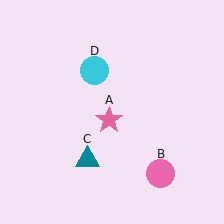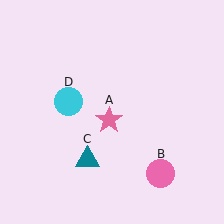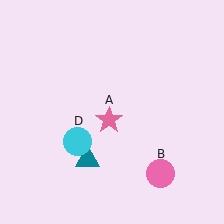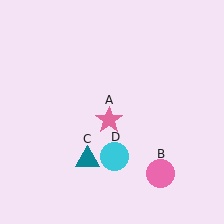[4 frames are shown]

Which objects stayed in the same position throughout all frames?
Pink star (object A) and pink circle (object B) and teal triangle (object C) remained stationary.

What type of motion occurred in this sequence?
The cyan circle (object D) rotated counterclockwise around the center of the scene.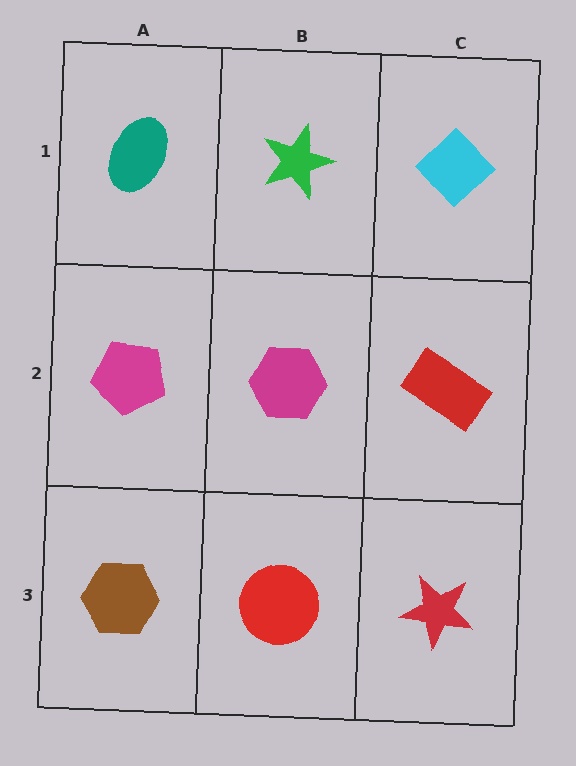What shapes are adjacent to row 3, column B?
A magenta hexagon (row 2, column B), a brown hexagon (row 3, column A), a red star (row 3, column C).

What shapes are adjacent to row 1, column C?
A red rectangle (row 2, column C), a green star (row 1, column B).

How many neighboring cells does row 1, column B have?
3.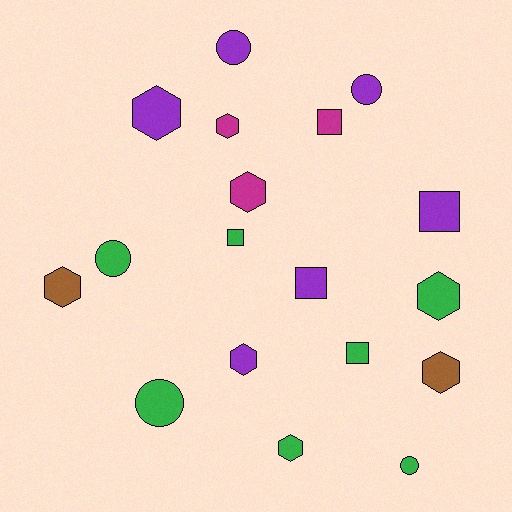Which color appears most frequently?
Green, with 7 objects.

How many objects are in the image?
There are 18 objects.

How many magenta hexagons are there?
There are 2 magenta hexagons.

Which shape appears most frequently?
Hexagon, with 8 objects.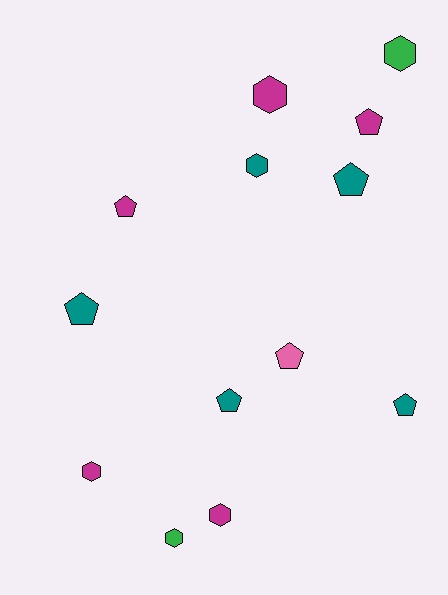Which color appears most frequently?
Magenta, with 5 objects.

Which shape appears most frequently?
Pentagon, with 7 objects.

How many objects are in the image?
There are 13 objects.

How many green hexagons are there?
There are 2 green hexagons.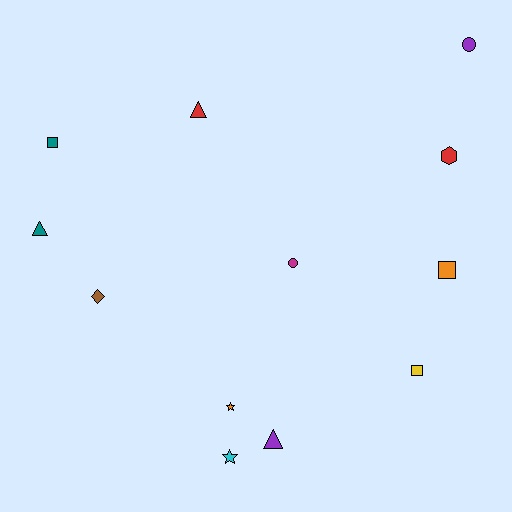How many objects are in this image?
There are 12 objects.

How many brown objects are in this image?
There is 1 brown object.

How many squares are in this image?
There are 3 squares.